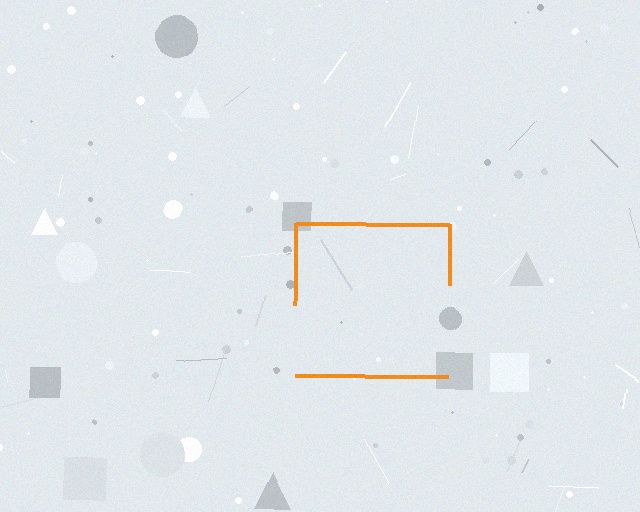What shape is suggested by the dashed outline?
The dashed outline suggests a square.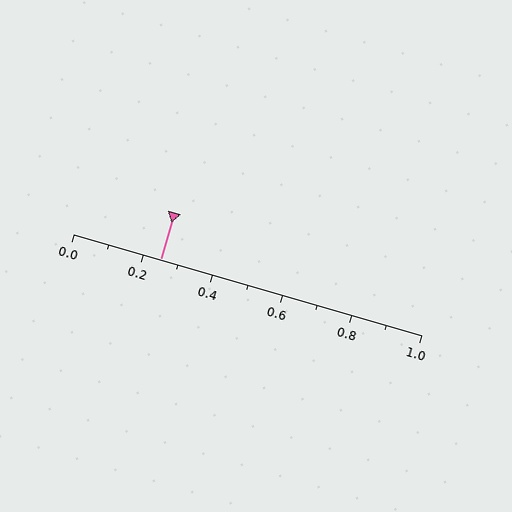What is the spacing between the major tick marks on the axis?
The major ticks are spaced 0.2 apart.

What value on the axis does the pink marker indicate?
The marker indicates approximately 0.25.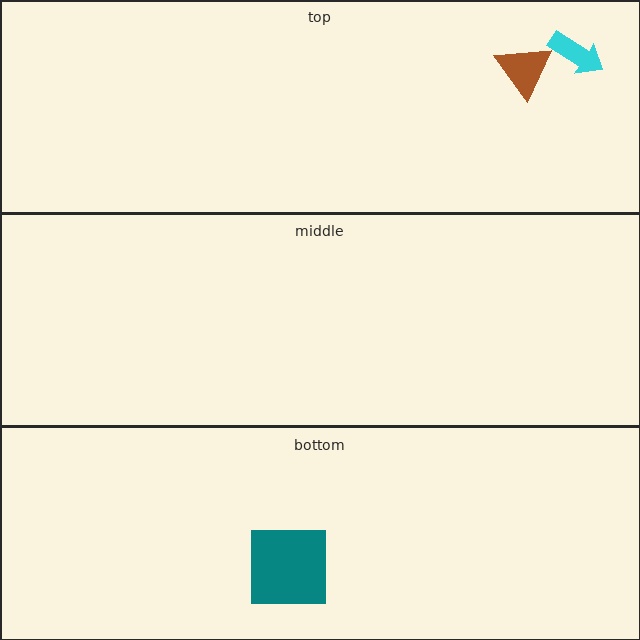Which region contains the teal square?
The bottom region.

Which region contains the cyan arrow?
The top region.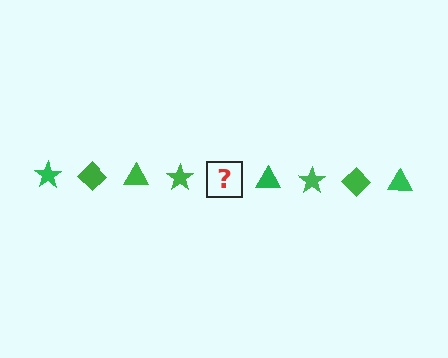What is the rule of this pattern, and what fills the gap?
The rule is that the pattern cycles through star, diamond, triangle shapes in green. The gap should be filled with a green diamond.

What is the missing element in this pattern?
The missing element is a green diamond.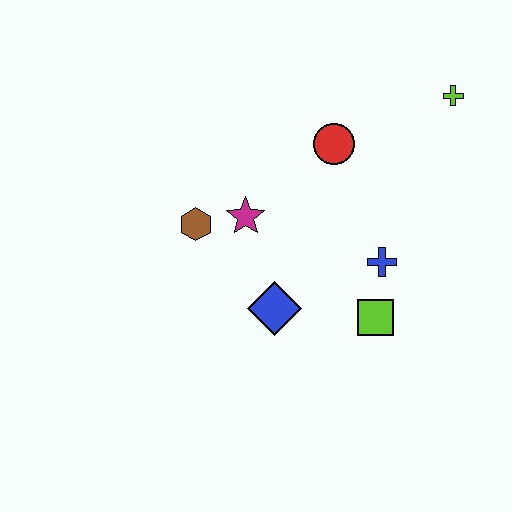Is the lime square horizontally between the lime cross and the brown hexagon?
Yes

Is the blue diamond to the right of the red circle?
No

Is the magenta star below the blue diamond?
No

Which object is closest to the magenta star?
The brown hexagon is closest to the magenta star.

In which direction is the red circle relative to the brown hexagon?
The red circle is to the right of the brown hexagon.